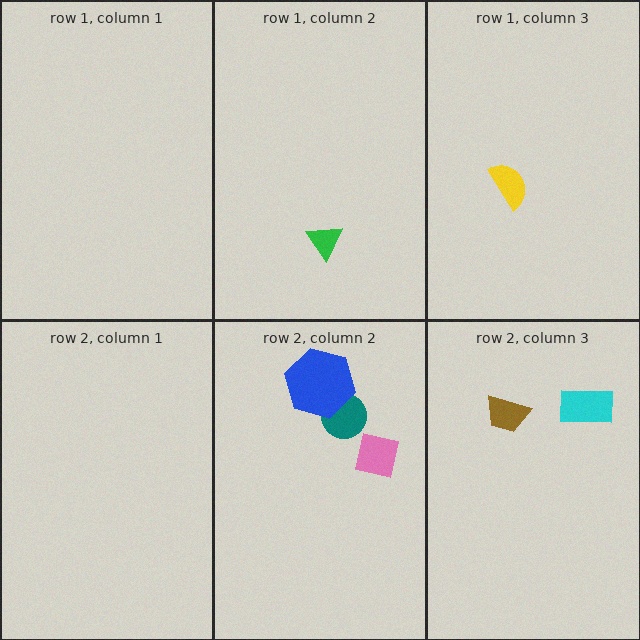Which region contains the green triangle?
The row 1, column 2 region.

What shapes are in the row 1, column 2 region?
The green triangle.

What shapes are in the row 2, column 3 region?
The cyan rectangle, the brown trapezoid.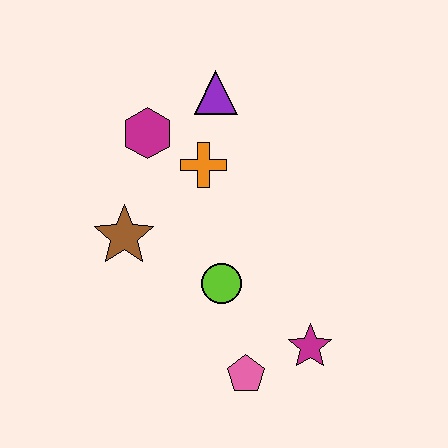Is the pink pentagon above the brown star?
No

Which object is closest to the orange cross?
The magenta hexagon is closest to the orange cross.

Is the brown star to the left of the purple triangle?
Yes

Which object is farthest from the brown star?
The magenta star is farthest from the brown star.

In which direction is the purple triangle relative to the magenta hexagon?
The purple triangle is to the right of the magenta hexagon.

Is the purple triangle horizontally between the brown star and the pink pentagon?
Yes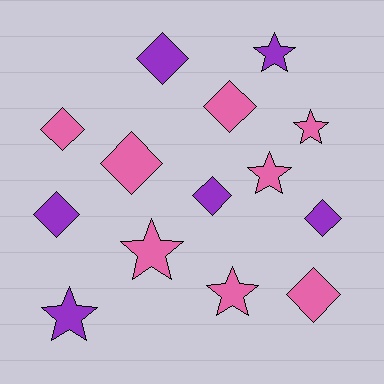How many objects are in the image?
There are 14 objects.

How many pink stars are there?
There are 4 pink stars.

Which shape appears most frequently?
Diamond, with 8 objects.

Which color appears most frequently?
Pink, with 8 objects.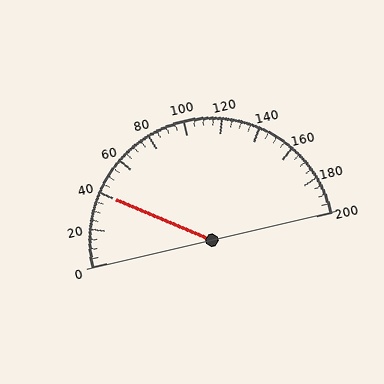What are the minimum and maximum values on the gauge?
The gauge ranges from 0 to 200.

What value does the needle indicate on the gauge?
The needle indicates approximately 40.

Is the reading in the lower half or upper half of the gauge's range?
The reading is in the lower half of the range (0 to 200).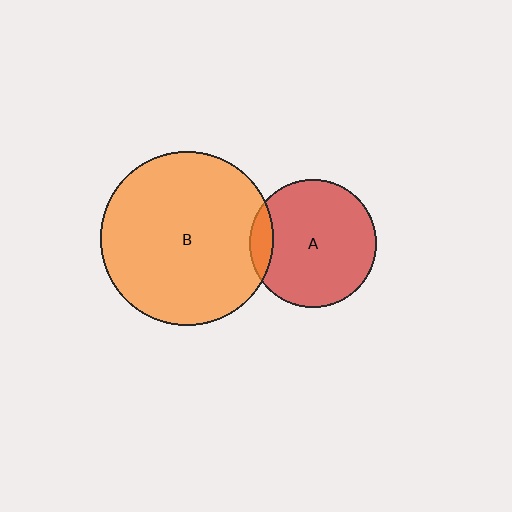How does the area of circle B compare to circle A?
Approximately 1.8 times.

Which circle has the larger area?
Circle B (orange).